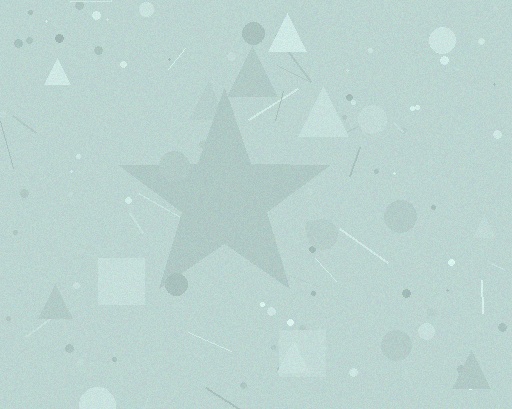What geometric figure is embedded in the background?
A star is embedded in the background.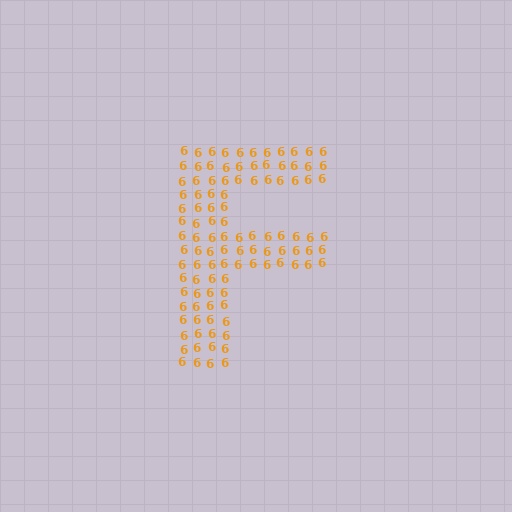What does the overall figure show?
The overall figure shows the letter F.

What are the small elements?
The small elements are digit 6's.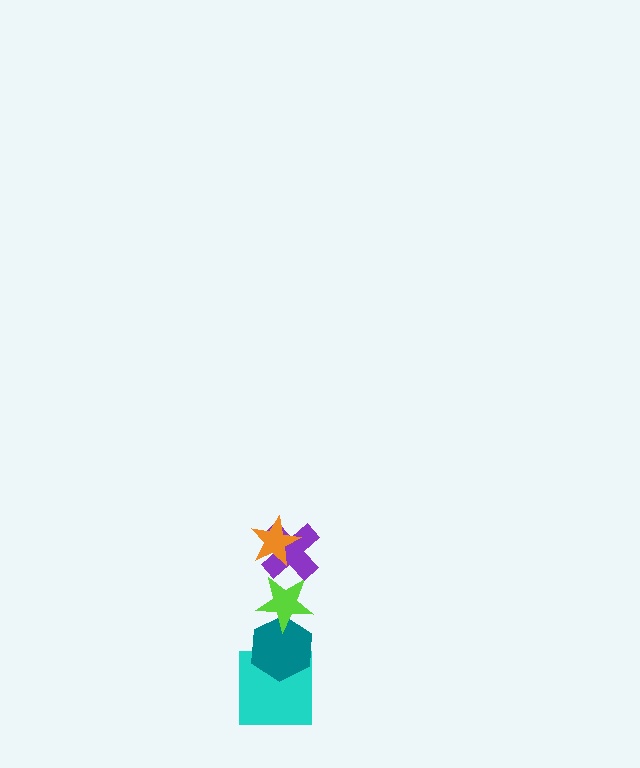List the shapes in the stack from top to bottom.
From top to bottom: the orange star, the purple cross, the lime star, the teal hexagon, the cyan square.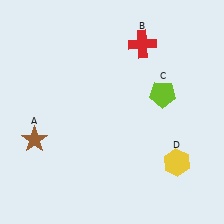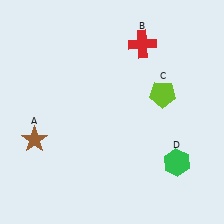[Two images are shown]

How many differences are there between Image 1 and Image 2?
There is 1 difference between the two images.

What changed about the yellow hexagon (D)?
In Image 1, D is yellow. In Image 2, it changed to green.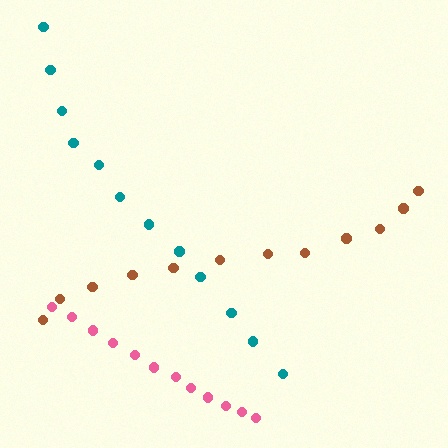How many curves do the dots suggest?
There are 3 distinct paths.